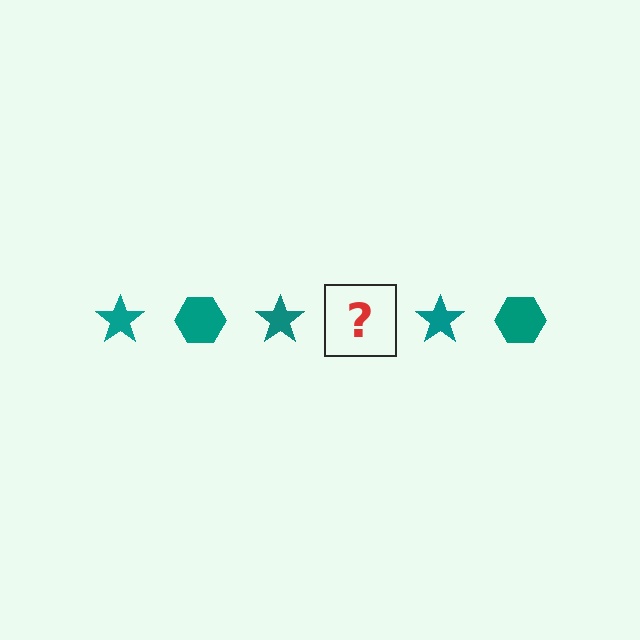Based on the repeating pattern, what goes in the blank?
The blank should be a teal hexagon.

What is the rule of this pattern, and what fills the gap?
The rule is that the pattern cycles through star, hexagon shapes in teal. The gap should be filled with a teal hexagon.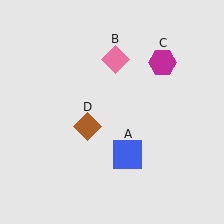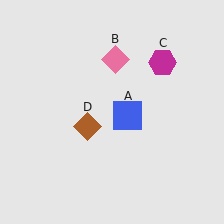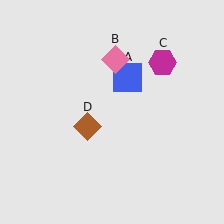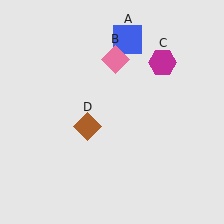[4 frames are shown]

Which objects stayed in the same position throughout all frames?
Pink diamond (object B) and magenta hexagon (object C) and brown diamond (object D) remained stationary.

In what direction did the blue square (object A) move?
The blue square (object A) moved up.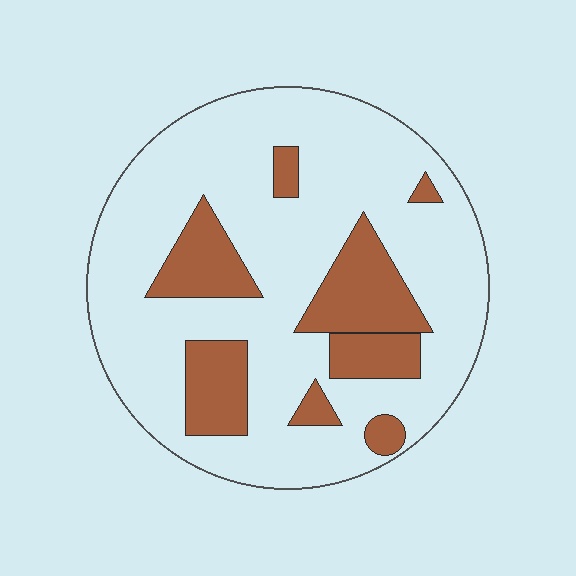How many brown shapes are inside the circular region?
8.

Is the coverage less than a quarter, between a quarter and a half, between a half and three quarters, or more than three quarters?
Less than a quarter.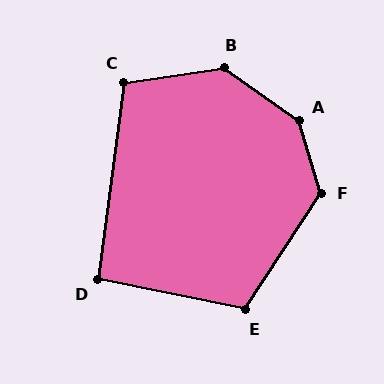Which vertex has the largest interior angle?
A, at approximately 142 degrees.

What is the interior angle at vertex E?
Approximately 112 degrees (obtuse).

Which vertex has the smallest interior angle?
D, at approximately 94 degrees.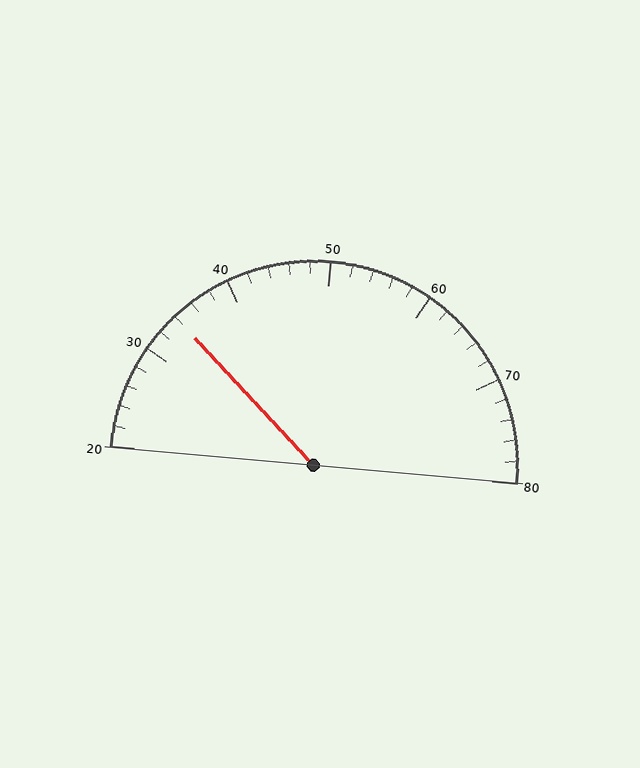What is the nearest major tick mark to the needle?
The nearest major tick mark is 30.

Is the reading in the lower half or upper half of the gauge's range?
The reading is in the lower half of the range (20 to 80).